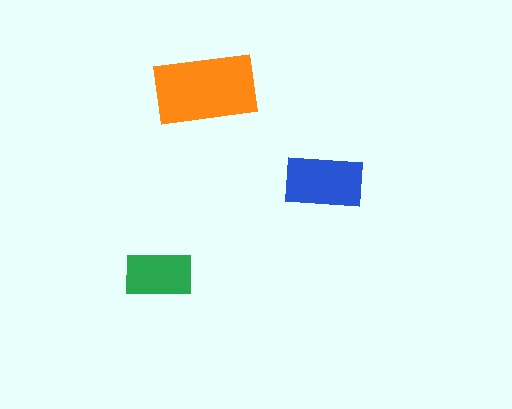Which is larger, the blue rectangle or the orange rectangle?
The orange one.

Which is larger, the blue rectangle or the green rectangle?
The blue one.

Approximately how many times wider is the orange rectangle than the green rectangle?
About 1.5 times wider.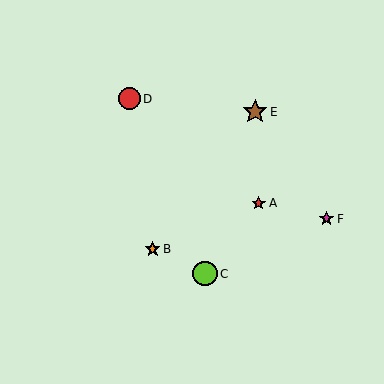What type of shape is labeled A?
Shape A is a red star.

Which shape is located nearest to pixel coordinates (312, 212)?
The magenta star (labeled F) at (327, 219) is nearest to that location.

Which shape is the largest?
The brown star (labeled E) is the largest.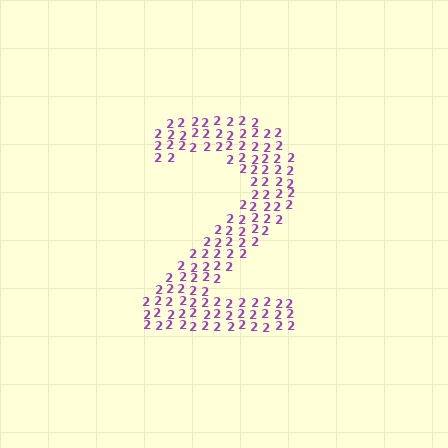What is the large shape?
The large shape is the digit 2.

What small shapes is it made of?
It is made of small digit 2's.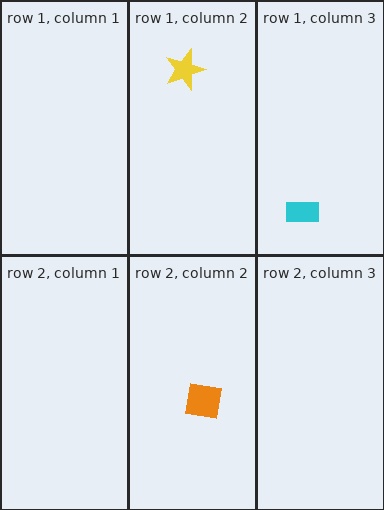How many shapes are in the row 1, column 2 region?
1.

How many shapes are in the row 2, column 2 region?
1.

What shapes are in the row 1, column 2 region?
The yellow star.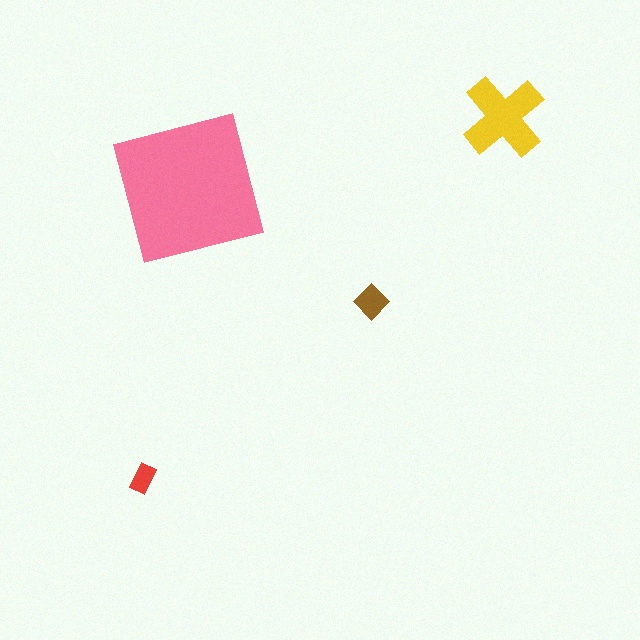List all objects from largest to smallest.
The pink square, the yellow cross, the brown diamond, the red rectangle.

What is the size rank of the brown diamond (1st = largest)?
3rd.